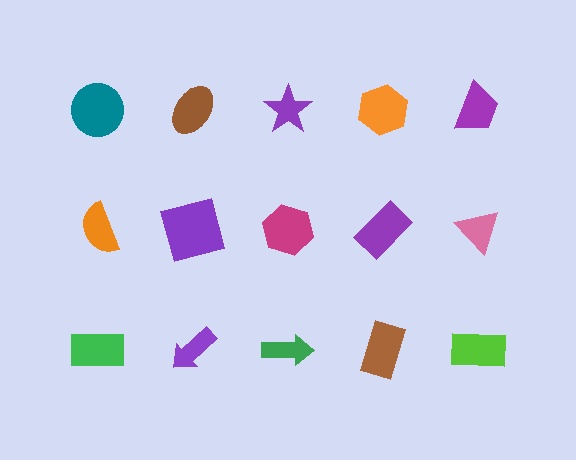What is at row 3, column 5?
A lime rectangle.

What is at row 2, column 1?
An orange semicircle.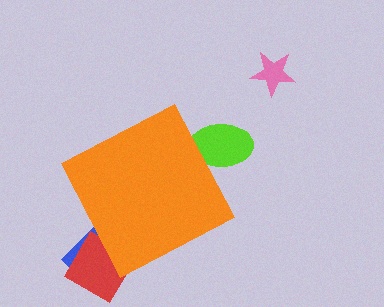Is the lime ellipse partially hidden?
Yes, the lime ellipse is partially hidden behind the orange diamond.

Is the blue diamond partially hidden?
Yes, the blue diamond is partially hidden behind the orange diamond.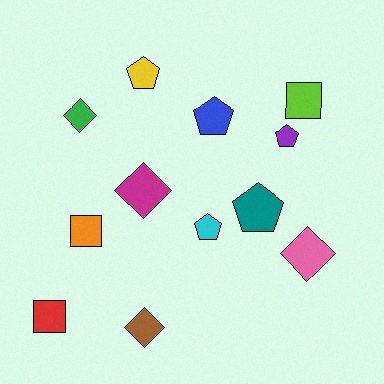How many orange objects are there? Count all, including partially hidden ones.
There is 1 orange object.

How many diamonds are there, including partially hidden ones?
There are 4 diamonds.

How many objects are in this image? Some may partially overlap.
There are 12 objects.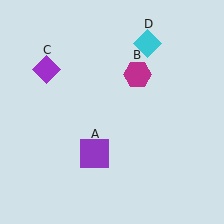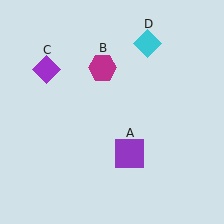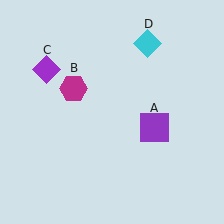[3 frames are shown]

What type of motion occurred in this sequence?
The purple square (object A), magenta hexagon (object B) rotated counterclockwise around the center of the scene.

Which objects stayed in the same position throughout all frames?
Purple diamond (object C) and cyan diamond (object D) remained stationary.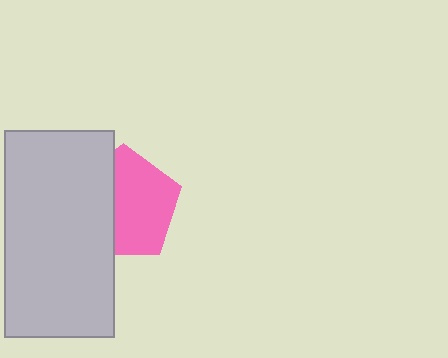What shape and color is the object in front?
The object in front is a light gray rectangle.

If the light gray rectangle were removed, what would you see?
You would see the complete pink pentagon.